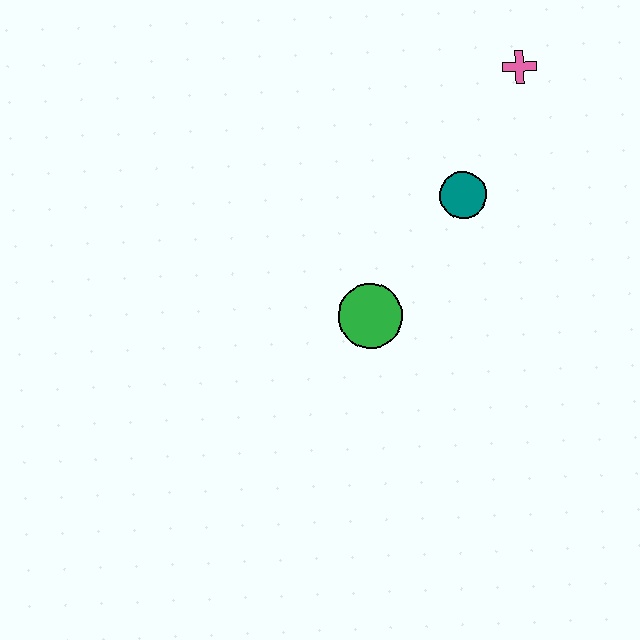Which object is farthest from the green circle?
The pink cross is farthest from the green circle.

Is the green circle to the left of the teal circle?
Yes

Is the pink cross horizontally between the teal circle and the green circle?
No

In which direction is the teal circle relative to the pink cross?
The teal circle is below the pink cross.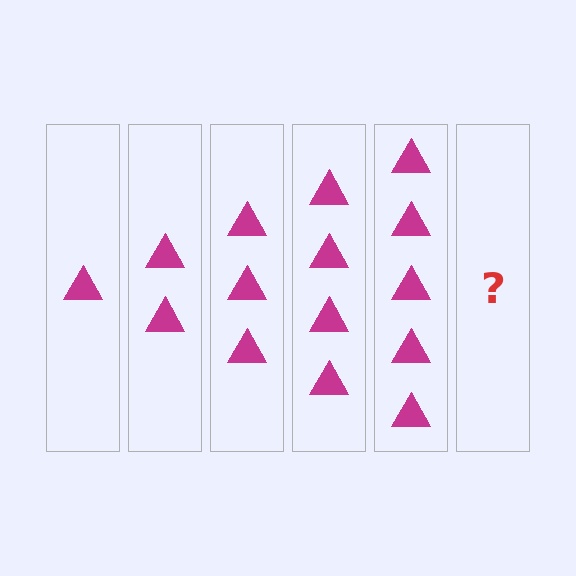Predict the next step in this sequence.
The next step is 6 triangles.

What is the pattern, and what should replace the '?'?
The pattern is that each step adds one more triangle. The '?' should be 6 triangles.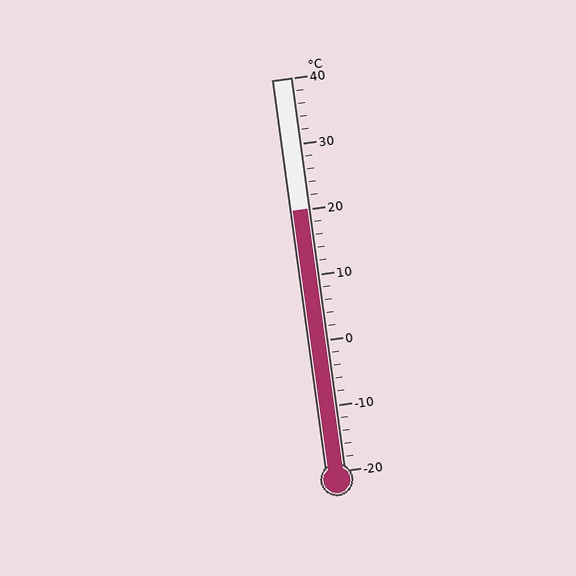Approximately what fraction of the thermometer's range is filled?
The thermometer is filled to approximately 65% of its range.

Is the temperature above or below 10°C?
The temperature is above 10°C.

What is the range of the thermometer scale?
The thermometer scale ranges from -20°C to 40°C.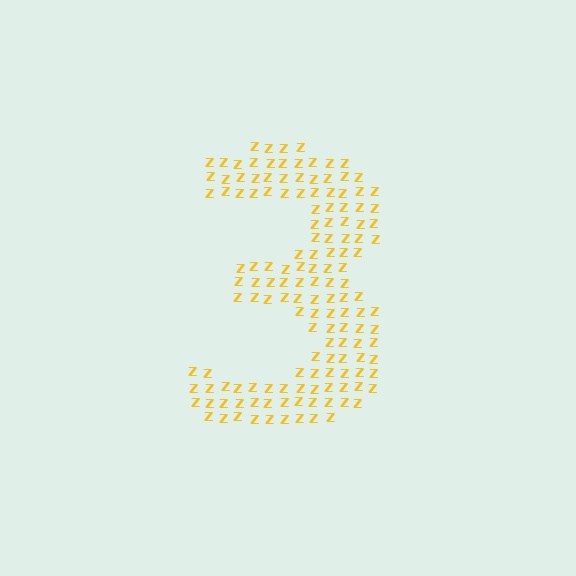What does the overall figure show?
The overall figure shows the digit 3.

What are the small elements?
The small elements are letter Z's.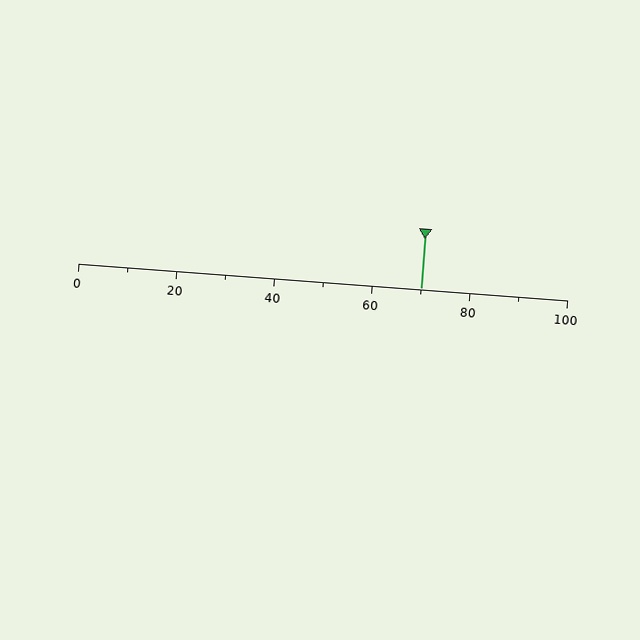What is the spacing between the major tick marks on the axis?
The major ticks are spaced 20 apart.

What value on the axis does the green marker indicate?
The marker indicates approximately 70.